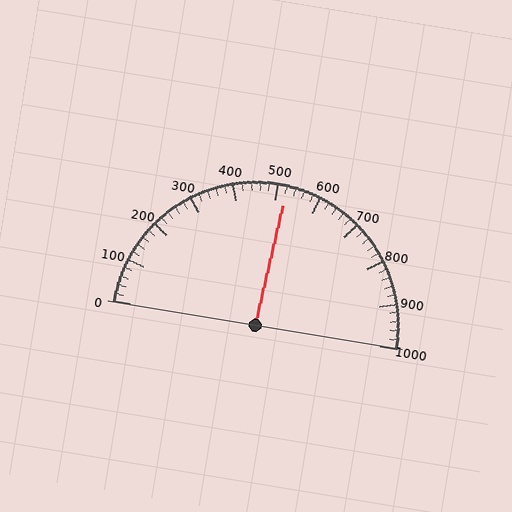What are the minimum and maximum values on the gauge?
The gauge ranges from 0 to 1000.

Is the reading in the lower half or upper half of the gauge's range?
The reading is in the upper half of the range (0 to 1000).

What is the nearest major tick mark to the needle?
The nearest major tick mark is 500.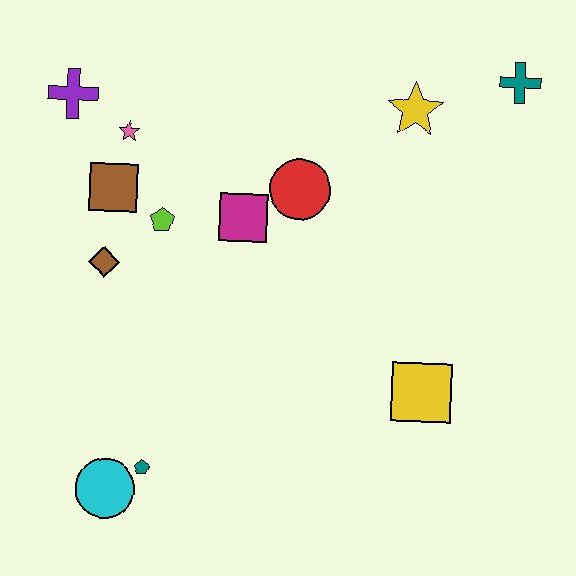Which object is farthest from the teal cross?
The cyan circle is farthest from the teal cross.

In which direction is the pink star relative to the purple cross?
The pink star is to the right of the purple cross.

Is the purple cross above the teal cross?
No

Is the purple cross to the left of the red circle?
Yes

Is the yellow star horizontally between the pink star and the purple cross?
No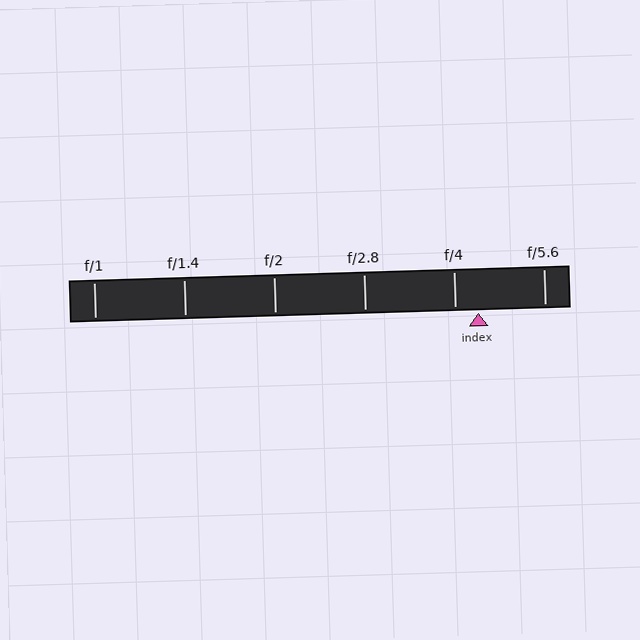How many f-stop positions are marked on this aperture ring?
There are 6 f-stop positions marked.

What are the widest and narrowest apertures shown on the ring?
The widest aperture shown is f/1 and the narrowest is f/5.6.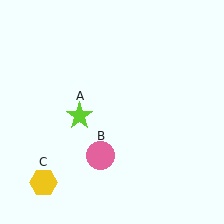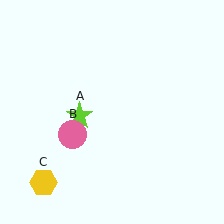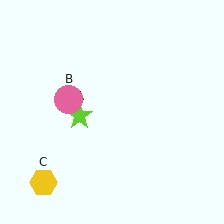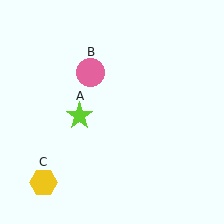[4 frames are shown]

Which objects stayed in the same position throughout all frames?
Lime star (object A) and yellow hexagon (object C) remained stationary.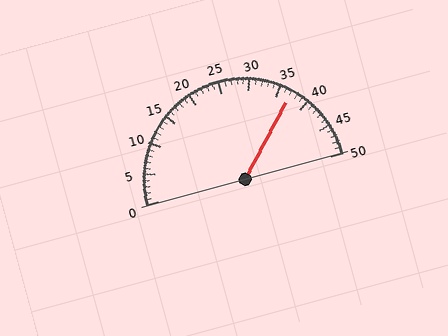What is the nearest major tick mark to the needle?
The nearest major tick mark is 35.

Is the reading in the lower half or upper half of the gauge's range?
The reading is in the upper half of the range (0 to 50).